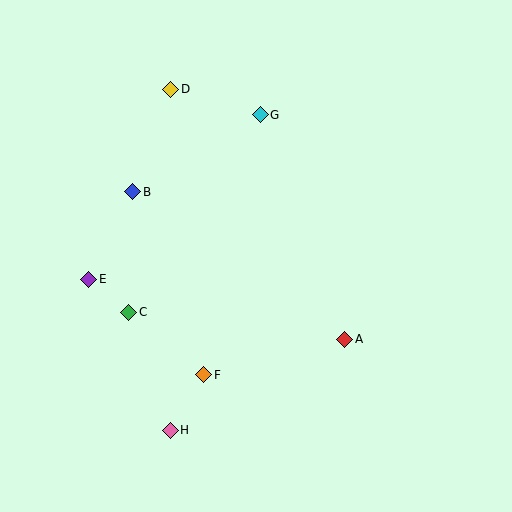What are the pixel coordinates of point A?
Point A is at (345, 339).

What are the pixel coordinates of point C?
Point C is at (129, 312).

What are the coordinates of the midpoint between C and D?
The midpoint between C and D is at (150, 201).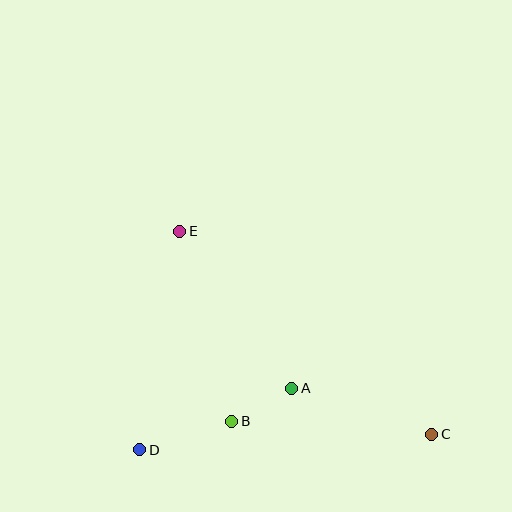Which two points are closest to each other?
Points A and B are closest to each other.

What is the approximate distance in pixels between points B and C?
The distance between B and C is approximately 201 pixels.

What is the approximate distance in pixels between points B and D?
The distance between B and D is approximately 96 pixels.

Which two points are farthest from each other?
Points C and E are farthest from each other.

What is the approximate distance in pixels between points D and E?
The distance between D and E is approximately 222 pixels.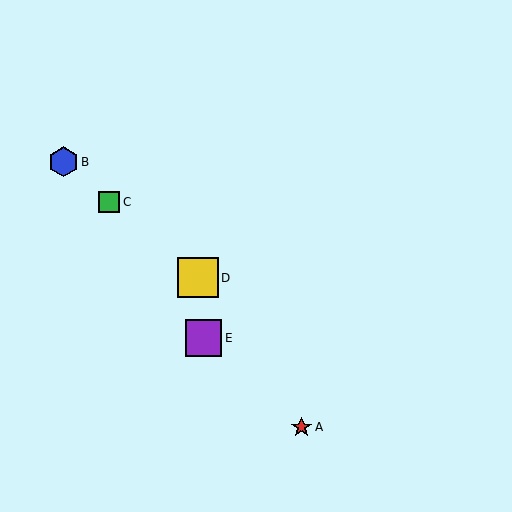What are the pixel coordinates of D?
Object D is at (198, 278).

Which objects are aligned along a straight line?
Objects B, C, D are aligned along a straight line.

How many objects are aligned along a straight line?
3 objects (B, C, D) are aligned along a straight line.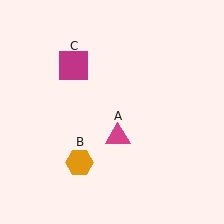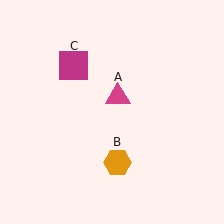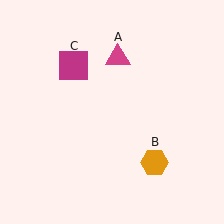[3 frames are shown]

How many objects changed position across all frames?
2 objects changed position: magenta triangle (object A), orange hexagon (object B).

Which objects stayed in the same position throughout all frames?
Magenta square (object C) remained stationary.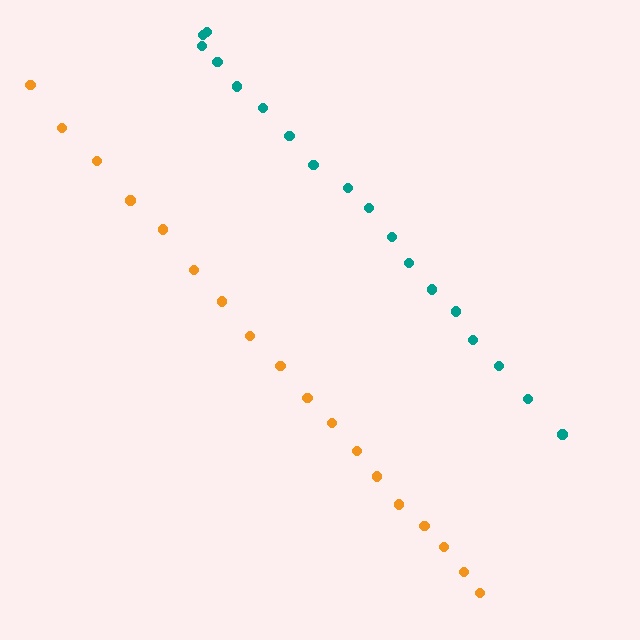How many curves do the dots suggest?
There are 2 distinct paths.